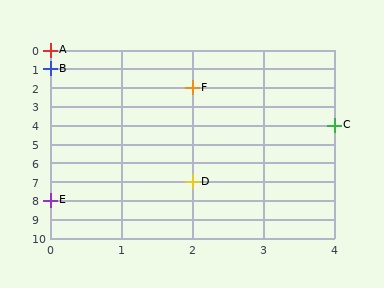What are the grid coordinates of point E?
Point E is at grid coordinates (0, 8).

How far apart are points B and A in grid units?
Points B and A are 1 row apart.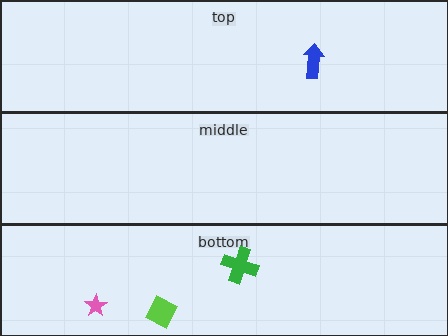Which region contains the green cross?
The bottom region.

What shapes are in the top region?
The blue arrow.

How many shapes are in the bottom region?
3.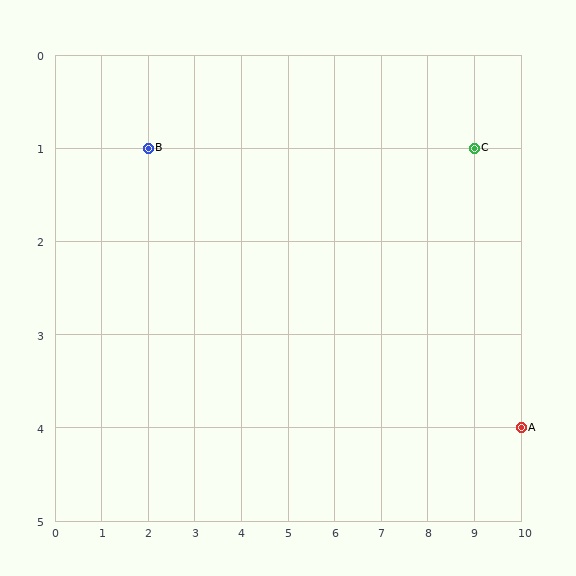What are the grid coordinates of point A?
Point A is at grid coordinates (10, 4).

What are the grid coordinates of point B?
Point B is at grid coordinates (2, 1).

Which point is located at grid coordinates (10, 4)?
Point A is at (10, 4).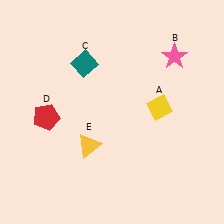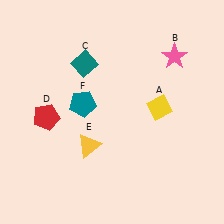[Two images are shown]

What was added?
A teal pentagon (F) was added in Image 2.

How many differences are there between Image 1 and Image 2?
There is 1 difference between the two images.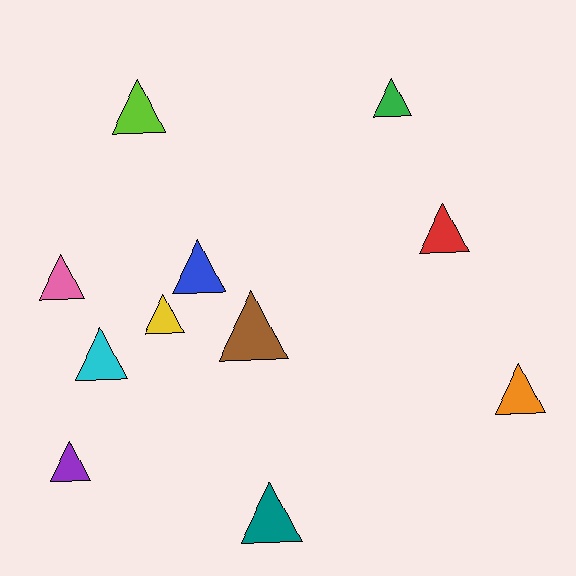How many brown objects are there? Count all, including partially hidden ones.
There is 1 brown object.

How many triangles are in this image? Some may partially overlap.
There are 11 triangles.